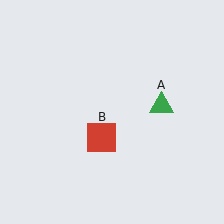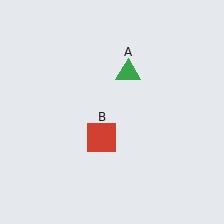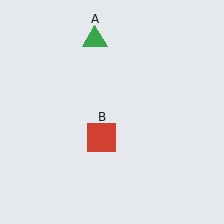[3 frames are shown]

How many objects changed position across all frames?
1 object changed position: green triangle (object A).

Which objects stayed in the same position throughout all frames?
Red square (object B) remained stationary.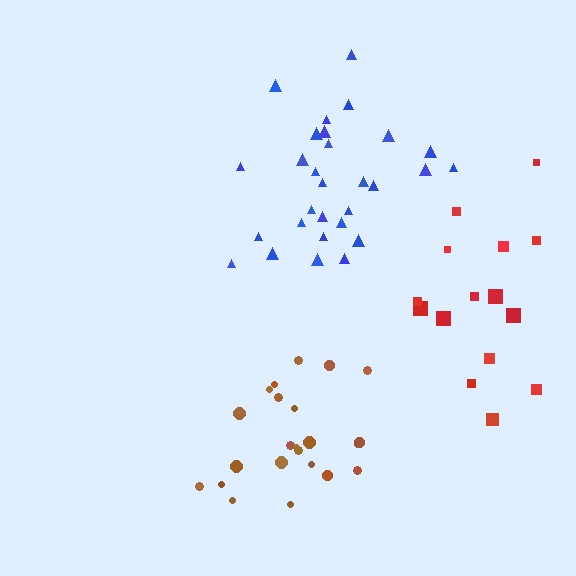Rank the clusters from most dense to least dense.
blue, brown, red.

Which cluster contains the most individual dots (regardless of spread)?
Blue (29).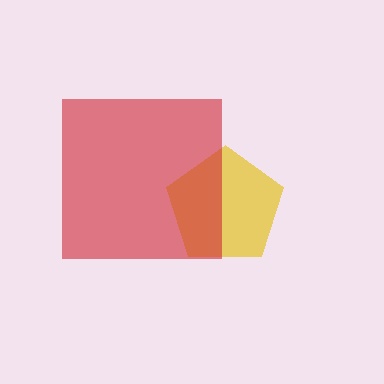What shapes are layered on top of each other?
The layered shapes are: a yellow pentagon, a red square.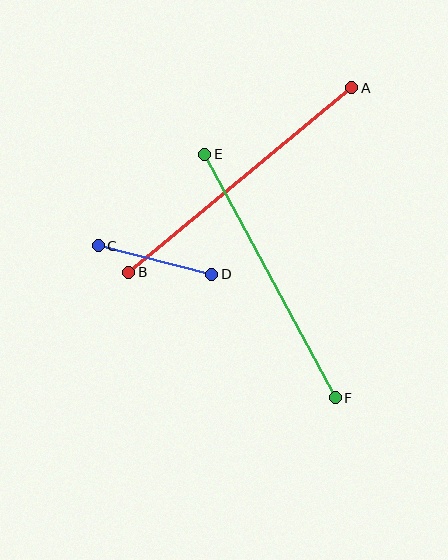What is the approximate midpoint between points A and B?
The midpoint is at approximately (240, 180) pixels.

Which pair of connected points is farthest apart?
Points A and B are farthest apart.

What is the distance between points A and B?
The distance is approximately 290 pixels.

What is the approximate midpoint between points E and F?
The midpoint is at approximately (270, 276) pixels.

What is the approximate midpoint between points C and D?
The midpoint is at approximately (155, 260) pixels.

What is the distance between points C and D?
The distance is approximately 117 pixels.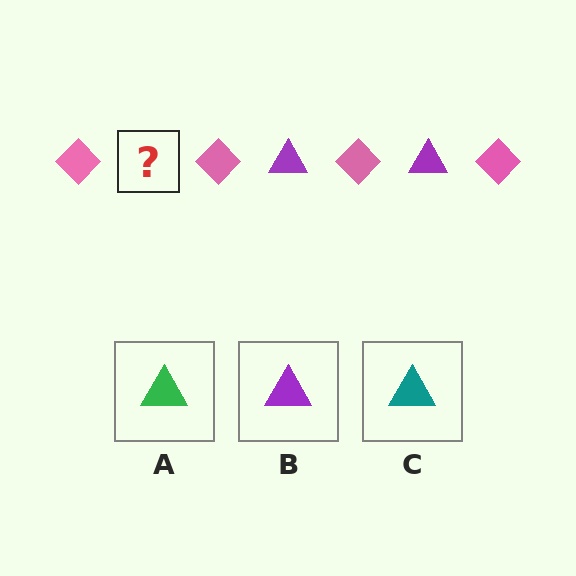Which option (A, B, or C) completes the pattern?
B.